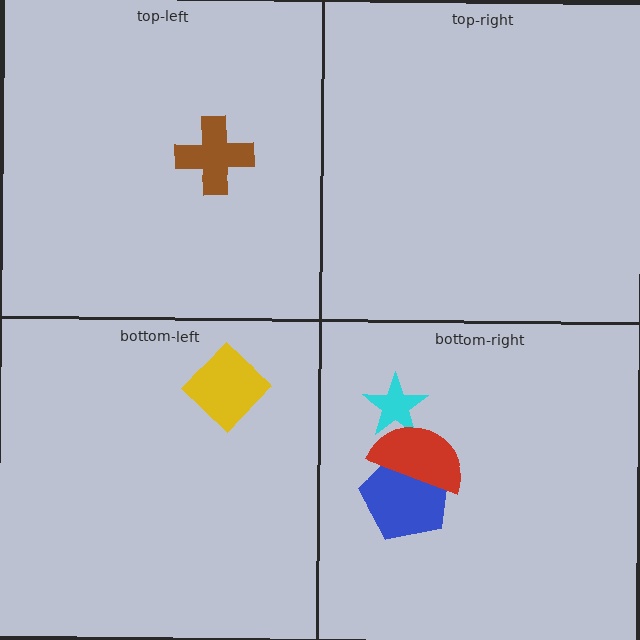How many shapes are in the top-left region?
1.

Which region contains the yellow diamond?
The bottom-left region.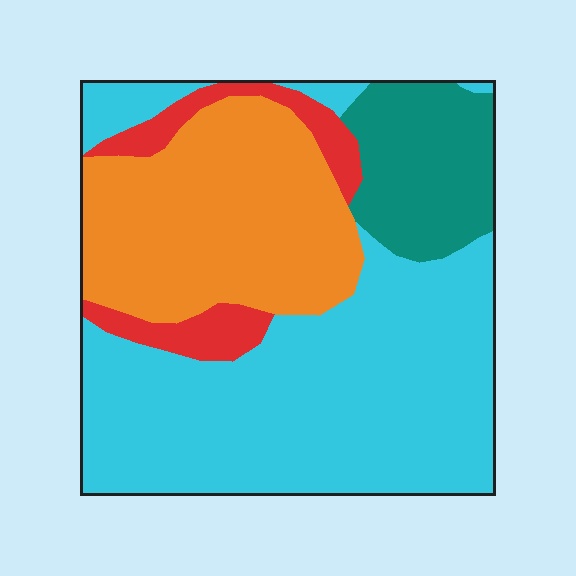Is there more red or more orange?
Orange.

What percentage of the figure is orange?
Orange covers around 30% of the figure.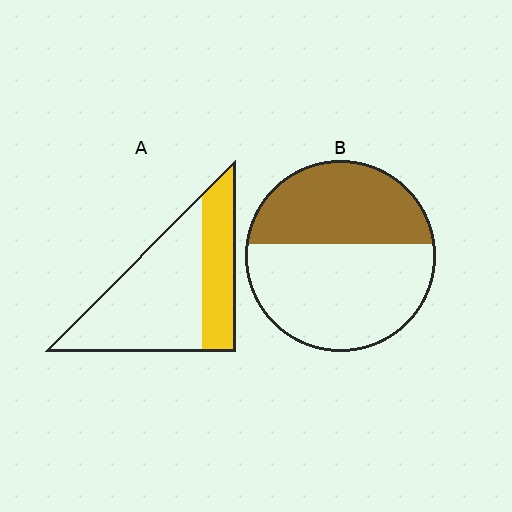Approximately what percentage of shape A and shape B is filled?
A is approximately 30% and B is approximately 40%.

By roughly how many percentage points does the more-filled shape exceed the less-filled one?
By roughly 10 percentage points (B over A).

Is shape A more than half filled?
No.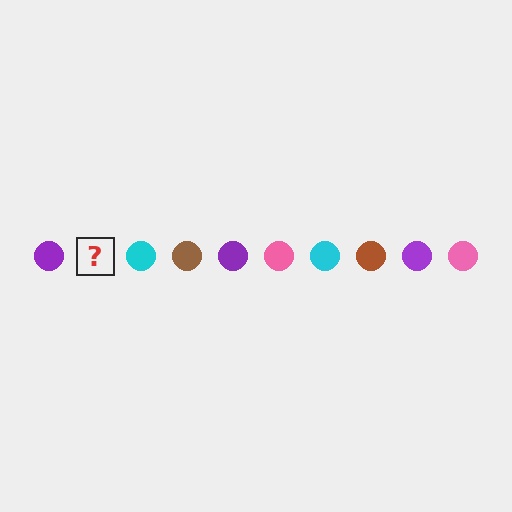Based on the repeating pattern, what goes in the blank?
The blank should be a pink circle.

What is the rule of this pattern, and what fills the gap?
The rule is that the pattern cycles through purple, pink, cyan, brown circles. The gap should be filled with a pink circle.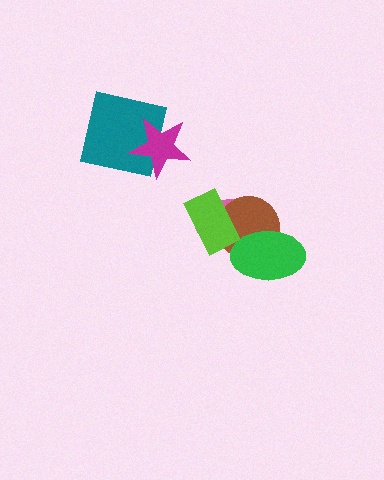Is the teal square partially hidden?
Yes, it is partially covered by another shape.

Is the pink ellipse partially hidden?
Yes, it is partially covered by another shape.